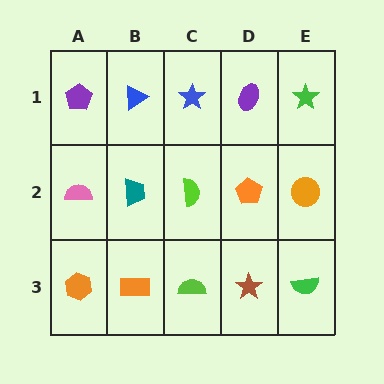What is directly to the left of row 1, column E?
A purple ellipse.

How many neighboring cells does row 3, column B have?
3.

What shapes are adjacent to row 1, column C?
A lime semicircle (row 2, column C), a blue triangle (row 1, column B), a purple ellipse (row 1, column D).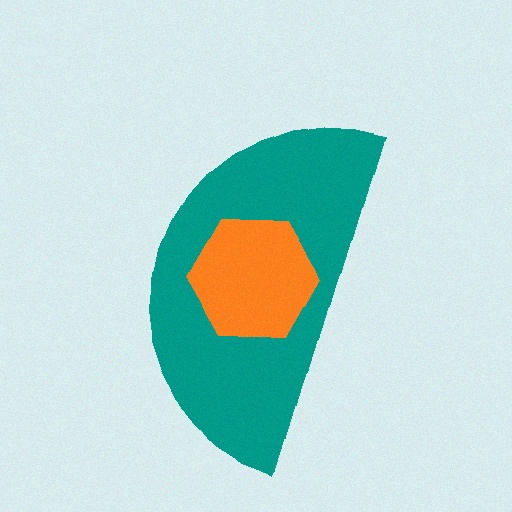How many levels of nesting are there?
2.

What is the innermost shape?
The orange hexagon.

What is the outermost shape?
The teal semicircle.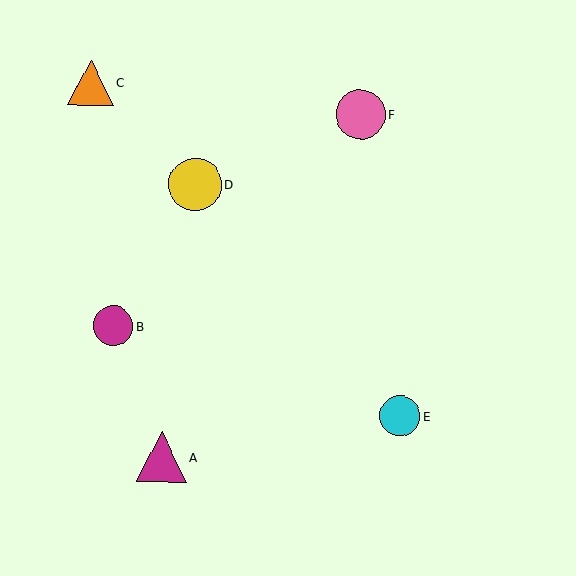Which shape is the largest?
The yellow circle (labeled D) is the largest.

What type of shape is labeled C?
Shape C is an orange triangle.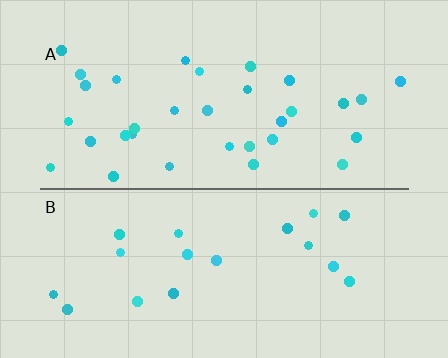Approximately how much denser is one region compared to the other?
Approximately 1.7× — region A over region B.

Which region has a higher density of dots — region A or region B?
A (the top).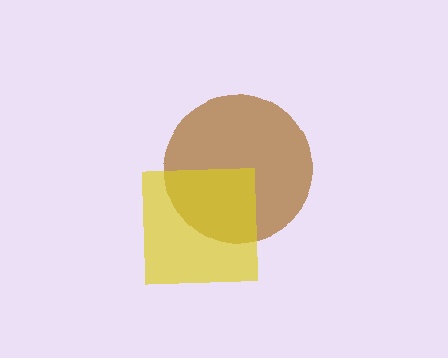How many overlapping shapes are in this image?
There are 2 overlapping shapes in the image.